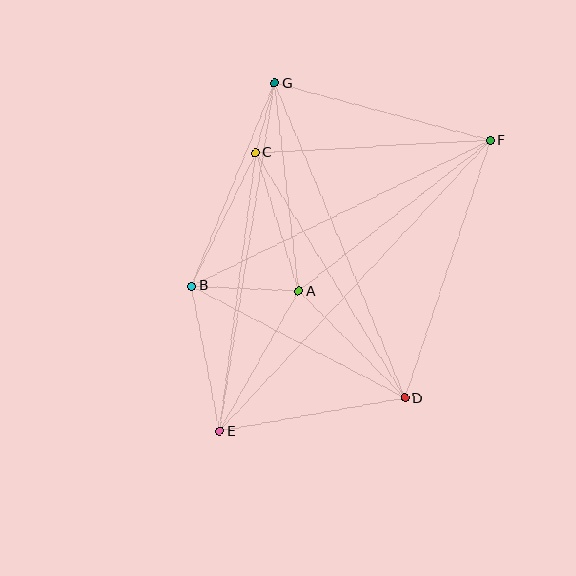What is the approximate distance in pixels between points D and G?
The distance between D and G is approximately 341 pixels.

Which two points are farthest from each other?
Points E and F are farthest from each other.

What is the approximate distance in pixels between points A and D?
The distance between A and D is approximately 151 pixels.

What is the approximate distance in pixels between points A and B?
The distance between A and B is approximately 108 pixels.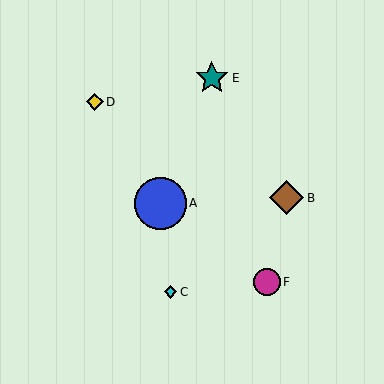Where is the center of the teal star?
The center of the teal star is at (212, 78).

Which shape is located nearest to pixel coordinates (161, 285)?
The cyan diamond (labeled C) at (170, 292) is nearest to that location.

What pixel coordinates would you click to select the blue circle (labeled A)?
Click at (160, 203) to select the blue circle A.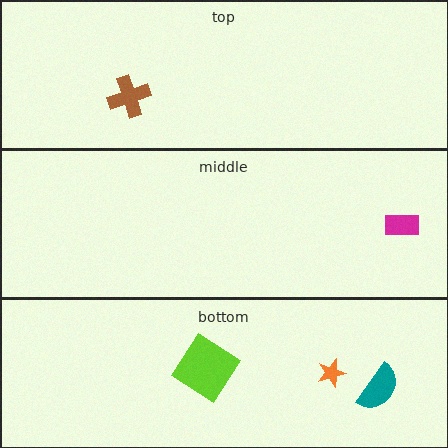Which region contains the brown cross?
The top region.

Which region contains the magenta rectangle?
The middle region.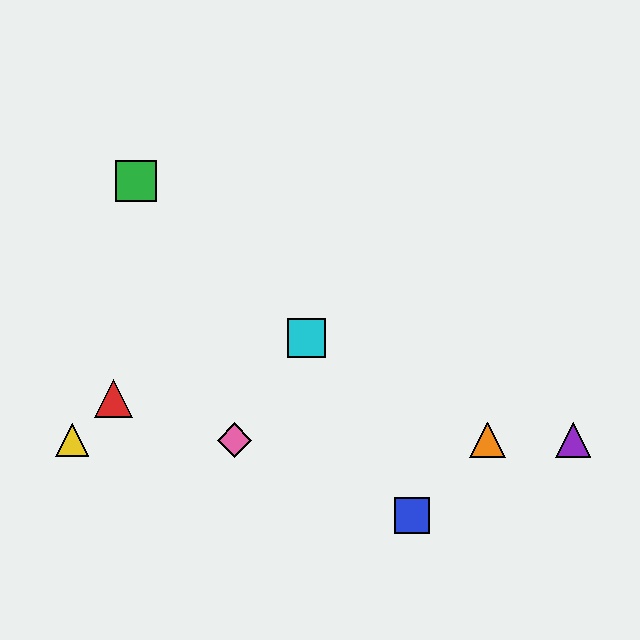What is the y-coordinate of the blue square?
The blue square is at y≈515.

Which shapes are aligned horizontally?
The yellow triangle, the purple triangle, the orange triangle, the pink diamond are aligned horizontally.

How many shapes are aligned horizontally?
4 shapes (the yellow triangle, the purple triangle, the orange triangle, the pink diamond) are aligned horizontally.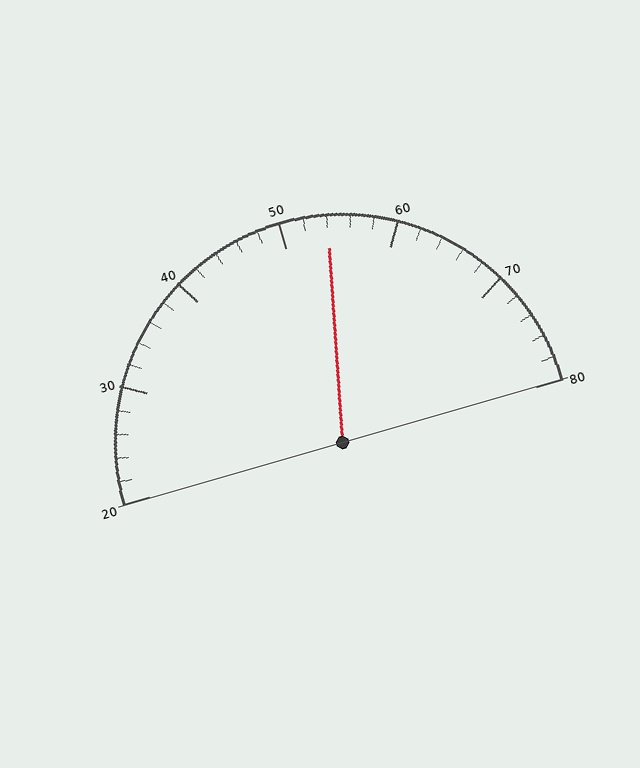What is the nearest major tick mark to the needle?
The nearest major tick mark is 50.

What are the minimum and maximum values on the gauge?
The gauge ranges from 20 to 80.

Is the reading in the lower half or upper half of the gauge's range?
The reading is in the upper half of the range (20 to 80).